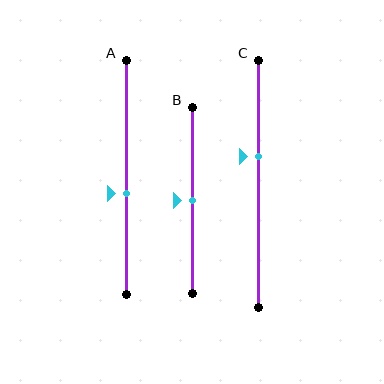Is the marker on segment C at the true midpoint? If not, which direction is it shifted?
No, the marker on segment C is shifted upward by about 11% of the segment length.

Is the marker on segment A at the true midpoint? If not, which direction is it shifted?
No, the marker on segment A is shifted downward by about 7% of the segment length.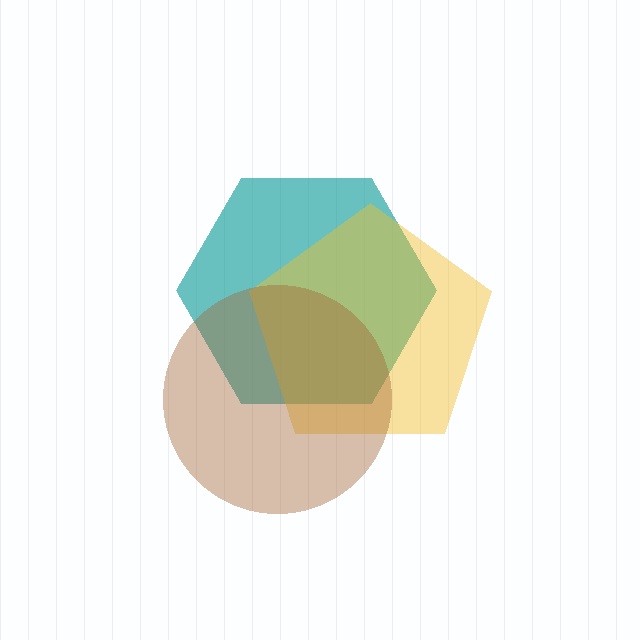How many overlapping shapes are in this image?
There are 3 overlapping shapes in the image.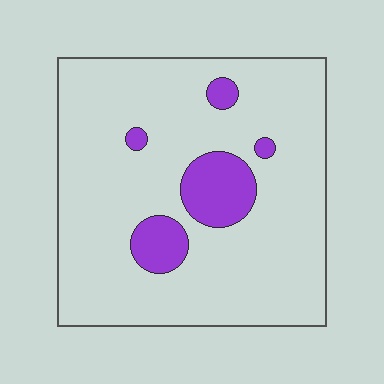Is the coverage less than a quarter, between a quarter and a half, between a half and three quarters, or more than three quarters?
Less than a quarter.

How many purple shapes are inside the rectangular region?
5.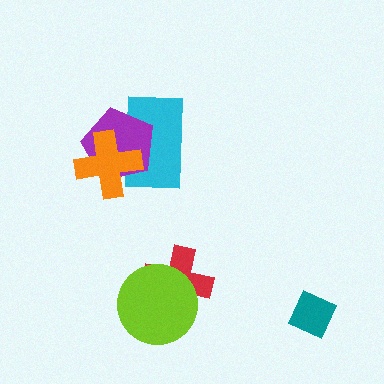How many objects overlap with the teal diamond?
0 objects overlap with the teal diamond.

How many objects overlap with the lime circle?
1 object overlaps with the lime circle.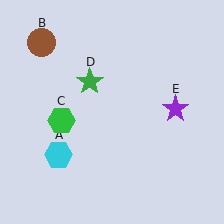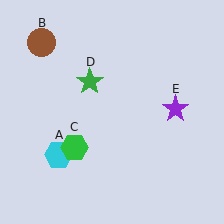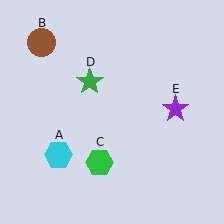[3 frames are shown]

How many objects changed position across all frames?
1 object changed position: green hexagon (object C).